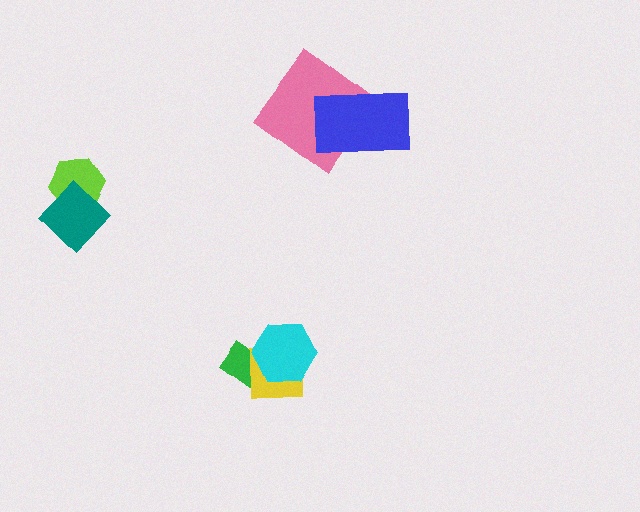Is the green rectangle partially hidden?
Yes, it is partially covered by another shape.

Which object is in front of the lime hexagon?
The teal diamond is in front of the lime hexagon.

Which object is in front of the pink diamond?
The blue rectangle is in front of the pink diamond.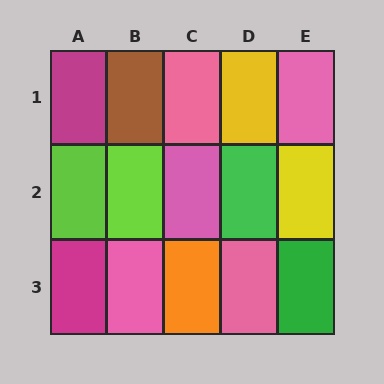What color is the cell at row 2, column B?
Lime.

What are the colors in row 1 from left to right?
Magenta, brown, pink, yellow, pink.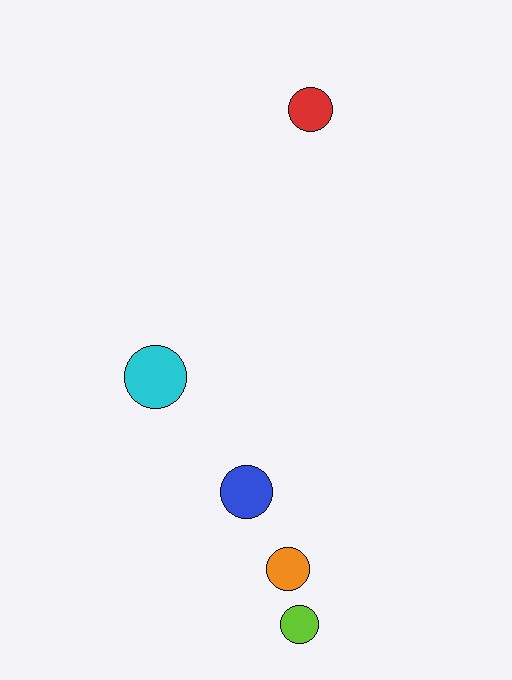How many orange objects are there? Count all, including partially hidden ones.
There is 1 orange object.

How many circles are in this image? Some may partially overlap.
There are 5 circles.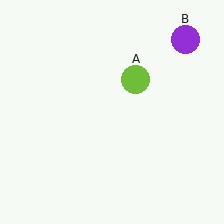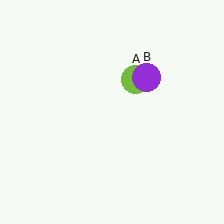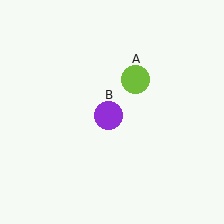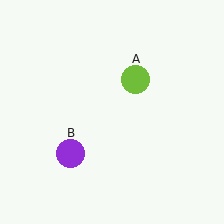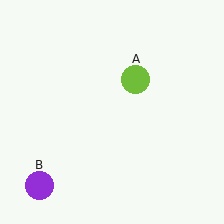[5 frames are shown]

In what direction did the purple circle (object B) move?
The purple circle (object B) moved down and to the left.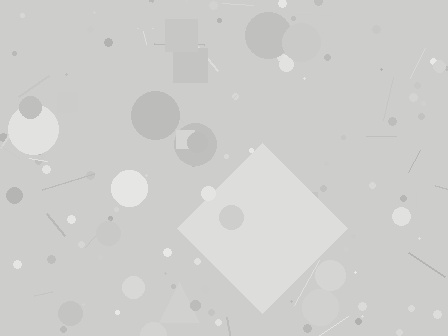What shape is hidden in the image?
A diamond is hidden in the image.